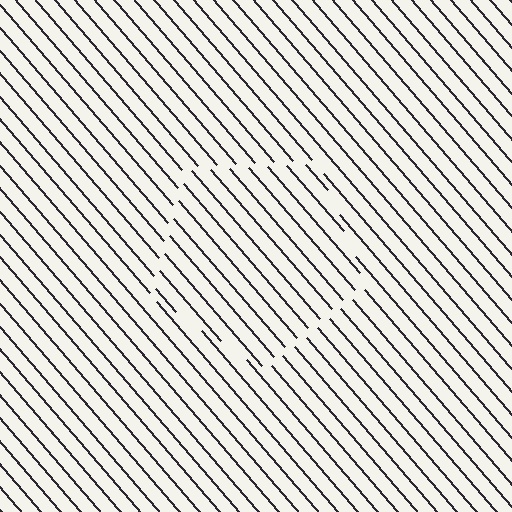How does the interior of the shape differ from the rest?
The interior of the shape contains the same grating, shifted by half a period — the contour is defined by the phase discontinuity where line-ends from the inner and outer gratings abut.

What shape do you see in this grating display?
An illusory pentagon. The interior of the shape contains the same grating, shifted by half a period — the contour is defined by the phase discontinuity where line-ends from the inner and outer gratings abut.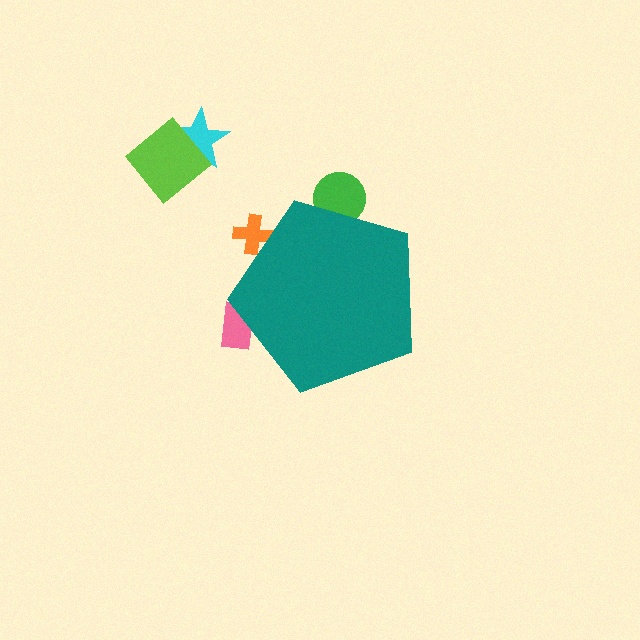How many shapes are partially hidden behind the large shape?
3 shapes are partially hidden.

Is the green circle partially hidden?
Yes, the green circle is partially hidden behind the teal pentagon.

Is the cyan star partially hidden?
No, the cyan star is fully visible.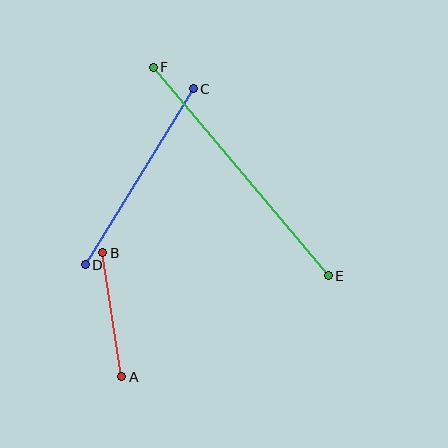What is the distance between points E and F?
The distance is approximately 272 pixels.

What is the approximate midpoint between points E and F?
The midpoint is at approximately (241, 172) pixels.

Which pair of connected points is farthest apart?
Points E and F are farthest apart.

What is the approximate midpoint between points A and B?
The midpoint is at approximately (112, 315) pixels.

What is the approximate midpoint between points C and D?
The midpoint is at approximately (139, 177) pixels.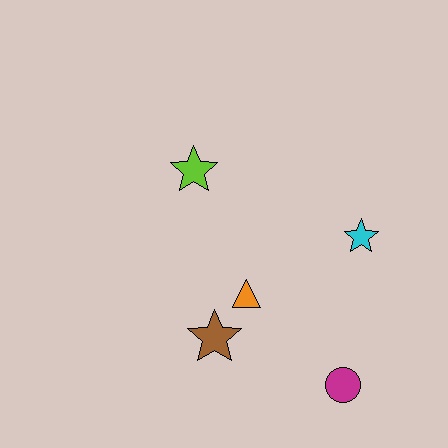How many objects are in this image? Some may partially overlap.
There are 5 objects.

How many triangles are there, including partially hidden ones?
There is 1 triangle.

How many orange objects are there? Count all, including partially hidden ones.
There is 1 orange object.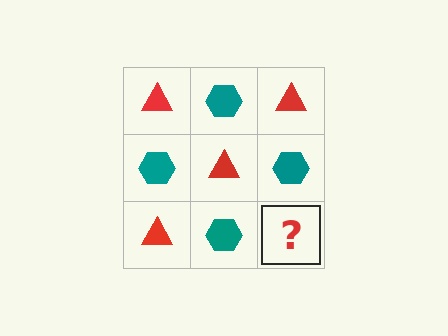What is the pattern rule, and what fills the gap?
The rule is that it alternates red triangle and teal hexagon in a checkerboard pattern. The gap should be filled with a red triangle.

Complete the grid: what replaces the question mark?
The question mark should be replaced with a red triangle.